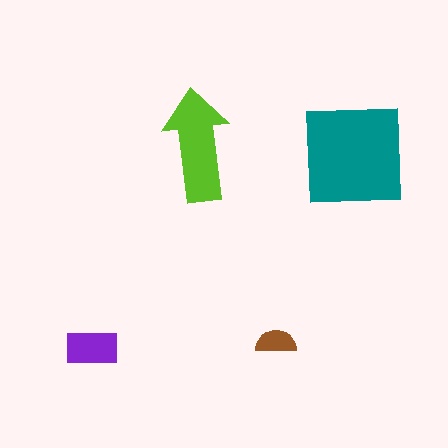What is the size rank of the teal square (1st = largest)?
1st.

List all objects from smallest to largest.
The brown semicircle, the purple rectangle, the lime arrow, the teal square.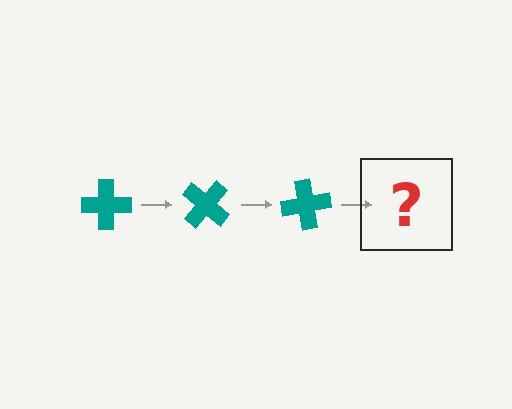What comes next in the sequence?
The next element should be a teal cross rotated 120 degrees.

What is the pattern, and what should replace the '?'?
The pattern is that the cross rotates 40 degrees each step. The '?' should be a teal cross rotated 120 degrees.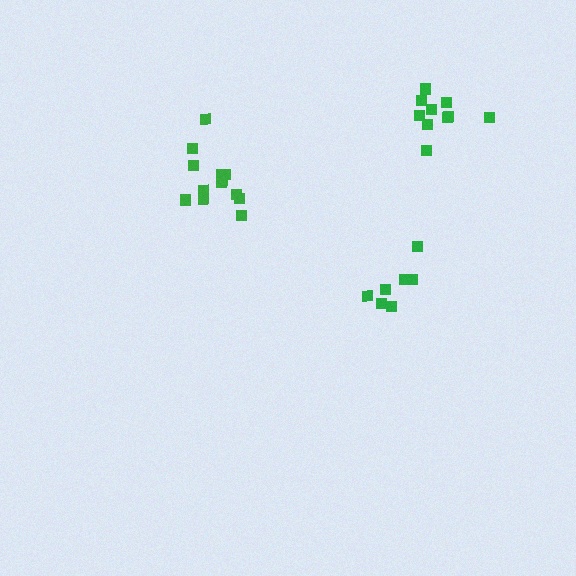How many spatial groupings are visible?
There are 3 spatial groupings.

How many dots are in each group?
Group 1: 10 dots, Group 2: 7 dots, Group 3: 13 dots (30 total).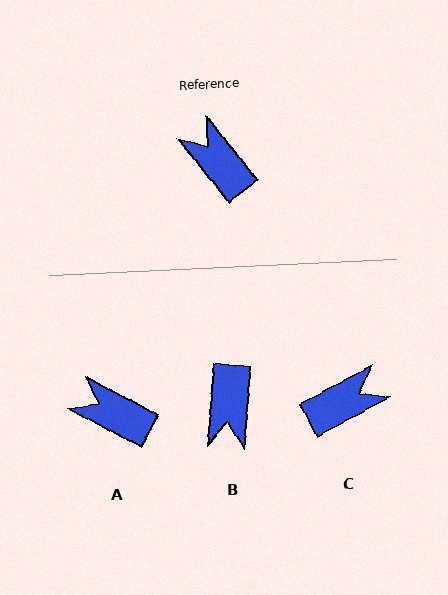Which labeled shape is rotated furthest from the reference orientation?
B, about 136 degrees away.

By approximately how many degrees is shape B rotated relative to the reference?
Approximately 136 degrees counter-clockwise.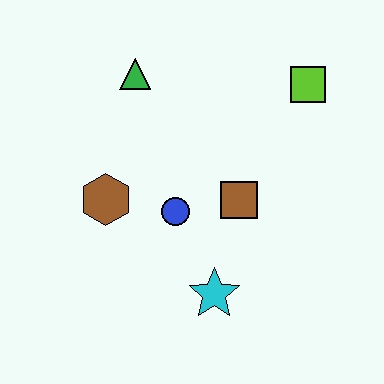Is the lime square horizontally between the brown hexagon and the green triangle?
No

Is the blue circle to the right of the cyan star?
No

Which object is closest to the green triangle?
The brown hexagon is closest to the green triangle.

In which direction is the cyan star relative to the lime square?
The cyan star is below the lime square.